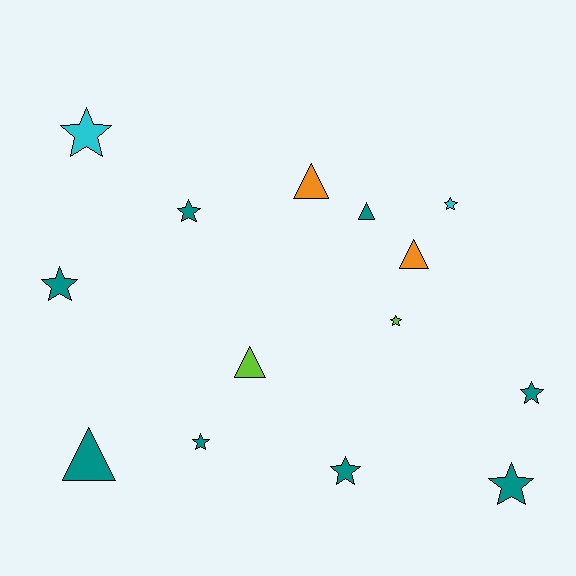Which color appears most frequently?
Teal, with 8 objects.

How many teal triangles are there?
There are 2 teal triangles.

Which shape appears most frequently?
Star, with 9 objects.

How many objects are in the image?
There are 14 objects.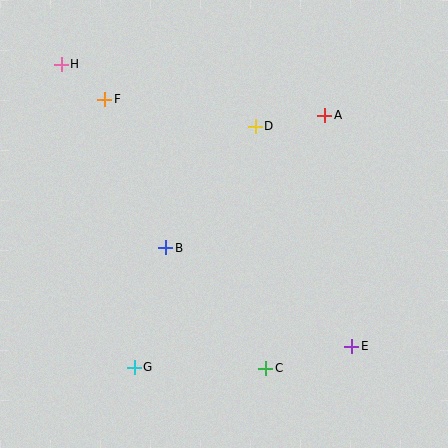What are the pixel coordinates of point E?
Point E is at (352, 346).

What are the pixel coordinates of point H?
Point H is at (61, 64).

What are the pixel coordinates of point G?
Point G is at (134, 367).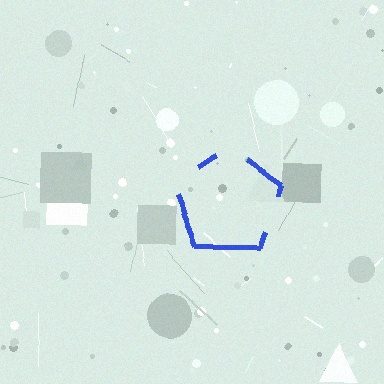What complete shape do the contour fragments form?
The contour fragments form a pentagon.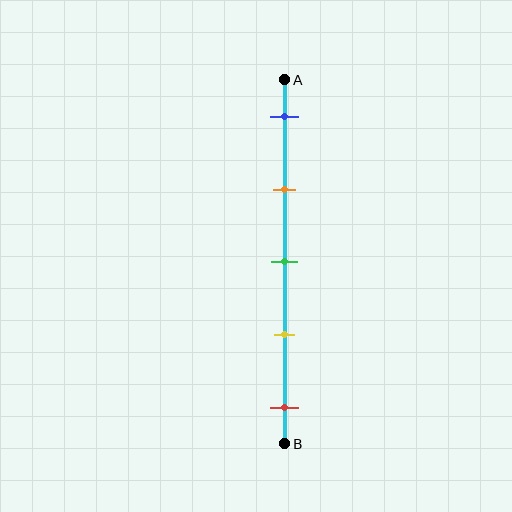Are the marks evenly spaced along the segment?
Yes, the marks are approximately evenly spaced.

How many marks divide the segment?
There are 5 marks dividing the segment.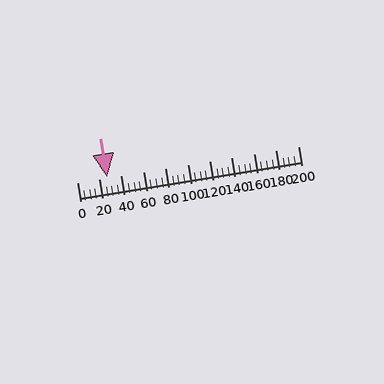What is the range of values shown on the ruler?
The ruler shows values from 0 to 200.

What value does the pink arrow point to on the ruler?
The pink arrow points to approximately 27.